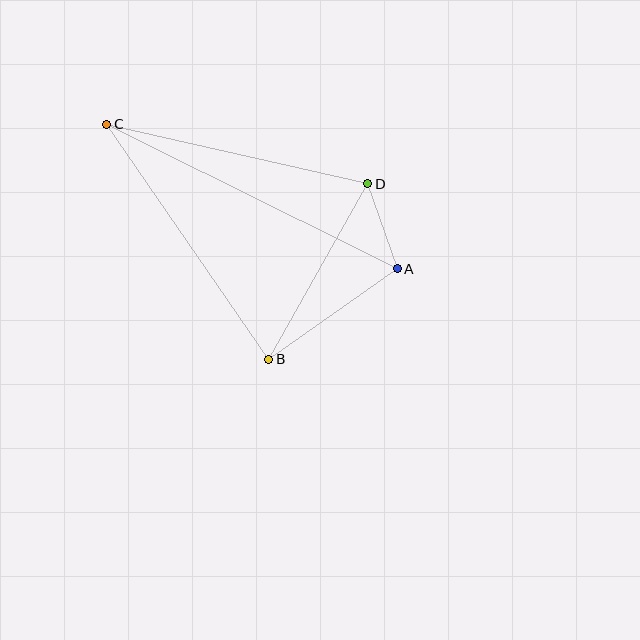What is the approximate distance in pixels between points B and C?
The distance between B and C is approximately 285 pixels.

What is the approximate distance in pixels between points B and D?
The distance between B and D is approximately 201 pixels.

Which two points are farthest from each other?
Points A and C are farthest from each other.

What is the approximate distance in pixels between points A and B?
The distance between A and B is approximately 157 pixels.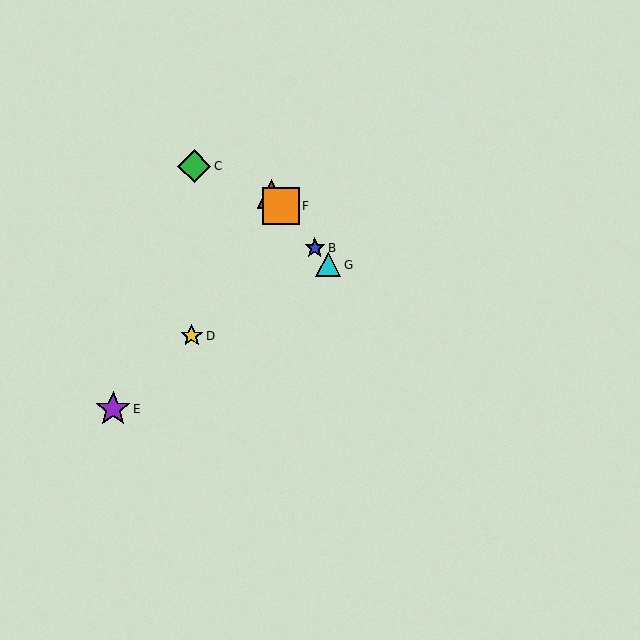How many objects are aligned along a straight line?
4 objects (A, B, F, G) are aligned along a straight line.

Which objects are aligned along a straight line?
Objects A, B, F, G are aligned along a straight line.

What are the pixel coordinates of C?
Object C is at (194, 166).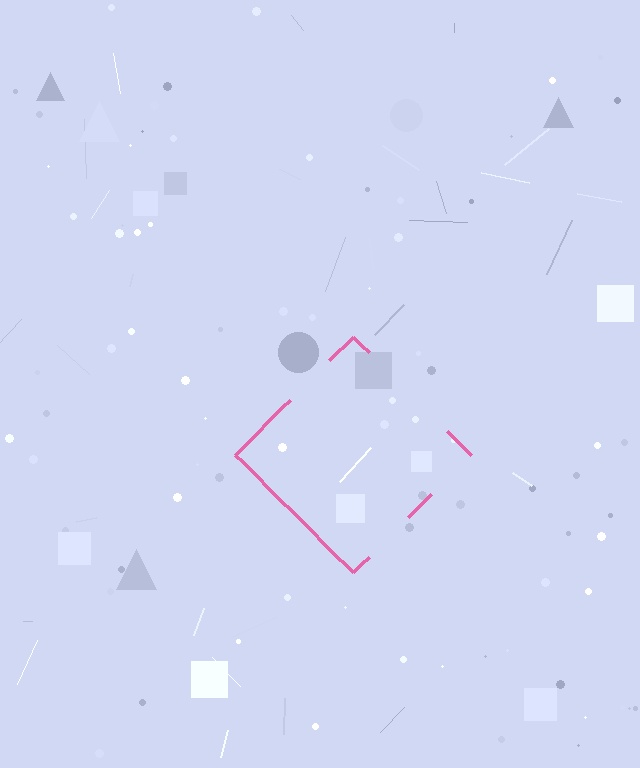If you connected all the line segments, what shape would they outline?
They would outline a diamond.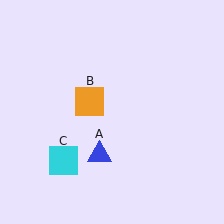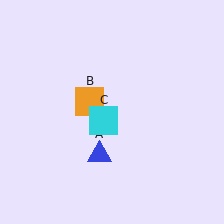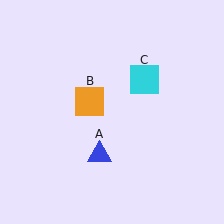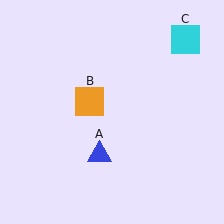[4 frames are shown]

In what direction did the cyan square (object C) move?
The cyan square (object C) moved up and to the right.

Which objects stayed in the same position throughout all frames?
Blue triangle (object A) and orange square (object B) remained stationary.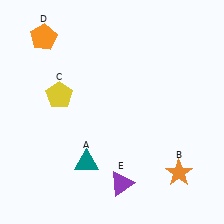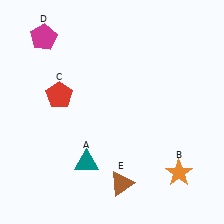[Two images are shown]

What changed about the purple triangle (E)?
In Image 1, E is purple. In Image 2, it changed to brown.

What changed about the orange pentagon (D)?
In Image 1, D is orange. In Image 2, it changed to magenta.